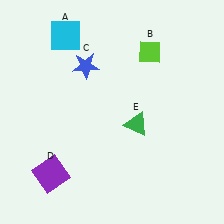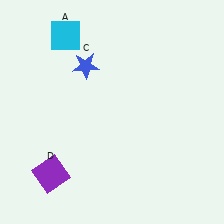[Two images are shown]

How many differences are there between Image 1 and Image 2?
There are 2 differences between the two images.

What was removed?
The green triangle (E), the lime diamond (B) were removed in Image 2.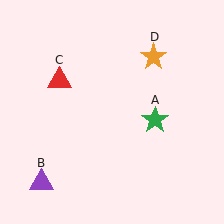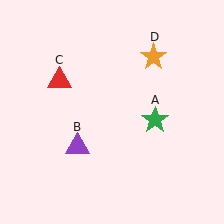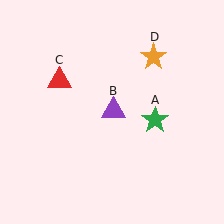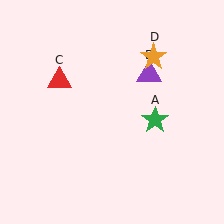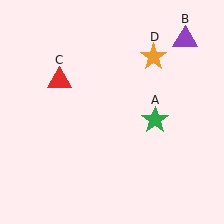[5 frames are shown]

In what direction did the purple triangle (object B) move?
The purple triangle (object B) moved up and to the right.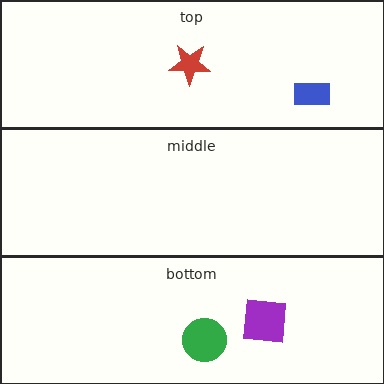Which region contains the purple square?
The bottom region.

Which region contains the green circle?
The bottom region.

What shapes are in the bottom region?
The purple square, the green circle.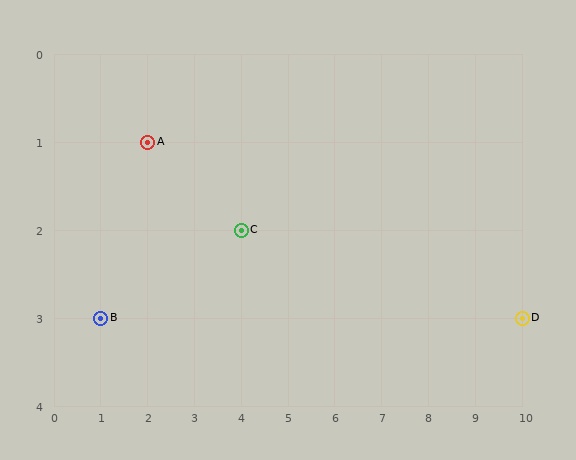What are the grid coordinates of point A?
Point A is at grid coordinates (2, 1).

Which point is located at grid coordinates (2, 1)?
Point A is at (2, 1).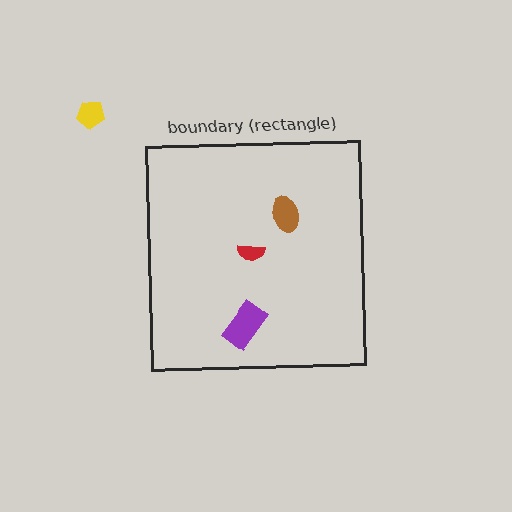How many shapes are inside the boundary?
3 inside, 1 outside.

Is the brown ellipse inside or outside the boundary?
Inside.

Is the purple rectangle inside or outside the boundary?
Inside.